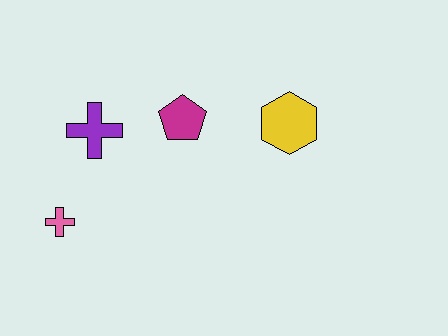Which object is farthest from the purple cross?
The yellow hexagon is farthest from the purple cross.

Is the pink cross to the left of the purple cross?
Yes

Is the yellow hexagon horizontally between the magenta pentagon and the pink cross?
No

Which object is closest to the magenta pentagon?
The purple cross is closest to the magenta pentagon.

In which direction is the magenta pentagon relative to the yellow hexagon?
The magenta pentagon is to the left of the yellow hexagon.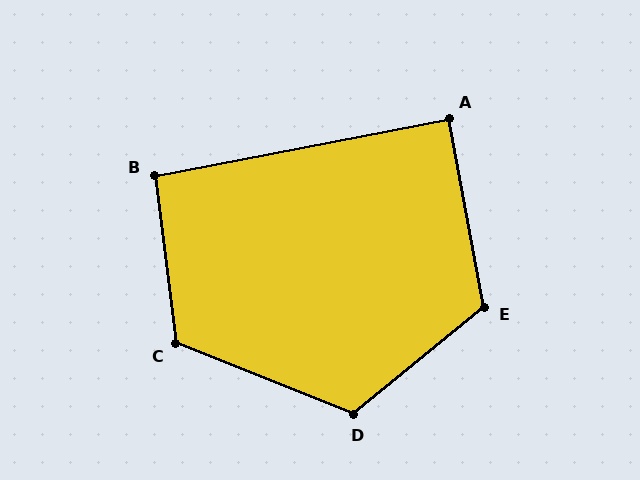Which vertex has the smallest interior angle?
A, at approximately 90 degrees.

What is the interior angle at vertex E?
Approximately 119 degrees (obtuse).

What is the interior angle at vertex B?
Approximately 94 degrees (approximately right).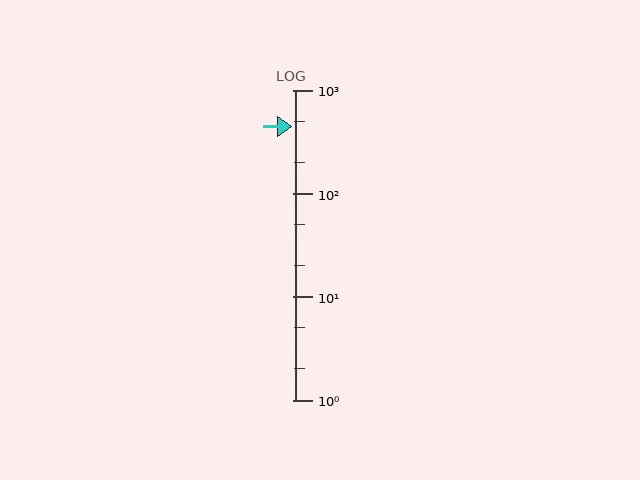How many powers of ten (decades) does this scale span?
The scale spans 3 decades, from 1 to 1000.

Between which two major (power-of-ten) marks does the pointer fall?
The pointer is between 100 and 1000.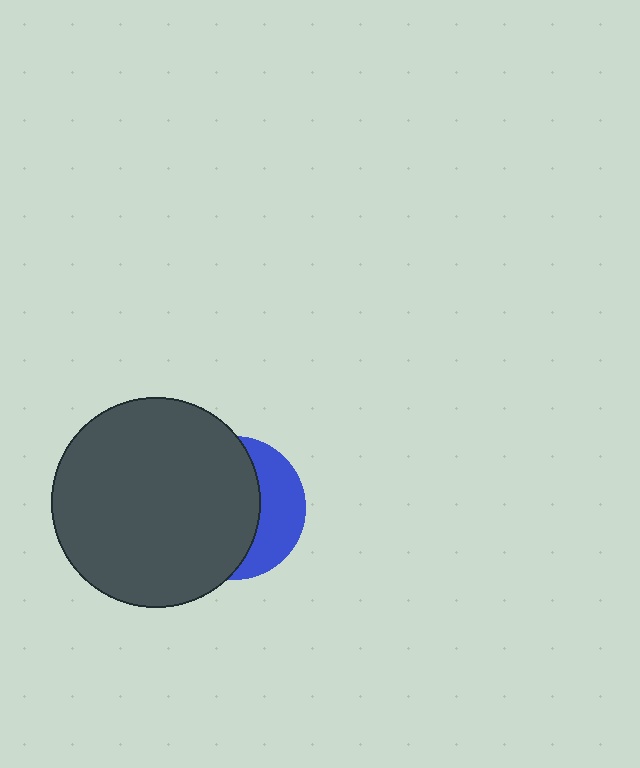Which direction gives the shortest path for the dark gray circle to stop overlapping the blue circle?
Moving left gives the shortest separation.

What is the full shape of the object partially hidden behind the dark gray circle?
The partially hidden object is a blue circle.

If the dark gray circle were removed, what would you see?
You would see the complete blue circle.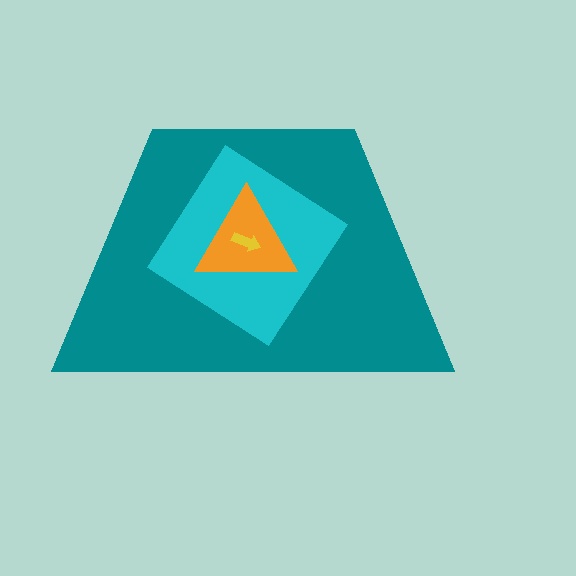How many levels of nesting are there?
4.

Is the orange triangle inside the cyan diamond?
Yes.